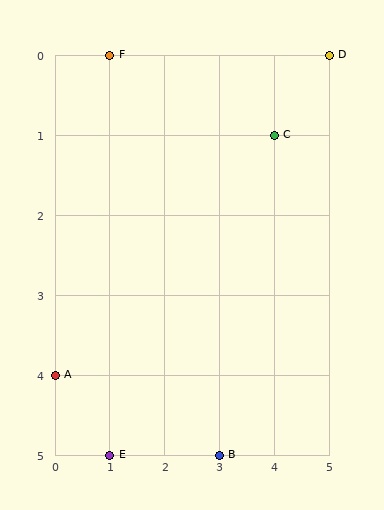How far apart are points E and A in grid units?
Points E and A are 1 column and 1 row apart (about 1.4 grid units diagonally).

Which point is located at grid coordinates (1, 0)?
Point F is at (1, 0).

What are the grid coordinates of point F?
Point F is at grid coordinates (1, 0).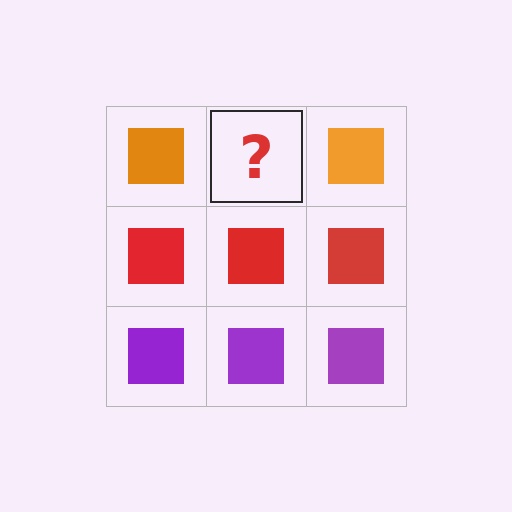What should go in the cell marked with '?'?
The missing cell should contain an orange square.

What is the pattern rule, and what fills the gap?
The rule is that each row has a consistent color. The gap should be filled with an orange square.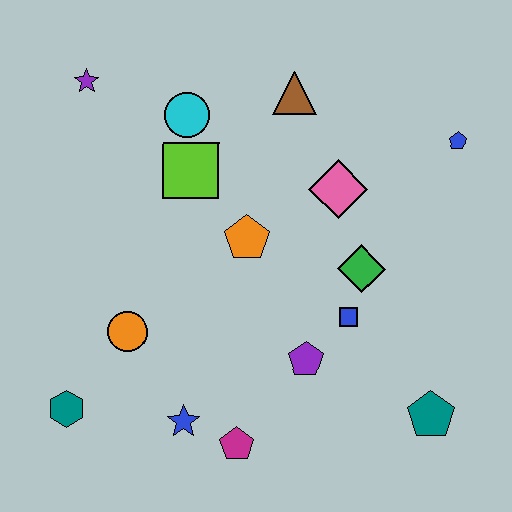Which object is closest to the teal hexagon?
The orange circle is closest to the teal hexagon.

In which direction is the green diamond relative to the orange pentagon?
The green diamond is to the right of the orange pentagon.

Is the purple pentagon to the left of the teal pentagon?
Yes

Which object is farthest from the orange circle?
The blue pentagon is farthest from the orange circle.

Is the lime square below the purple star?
Yes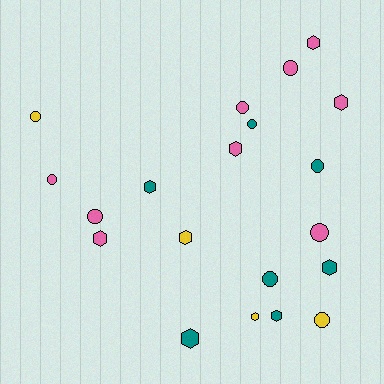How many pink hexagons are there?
There are 4 pink hexagons.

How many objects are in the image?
There are 20 objects.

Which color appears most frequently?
Pink, with 9 objects.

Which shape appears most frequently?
Circle, with 10 objects.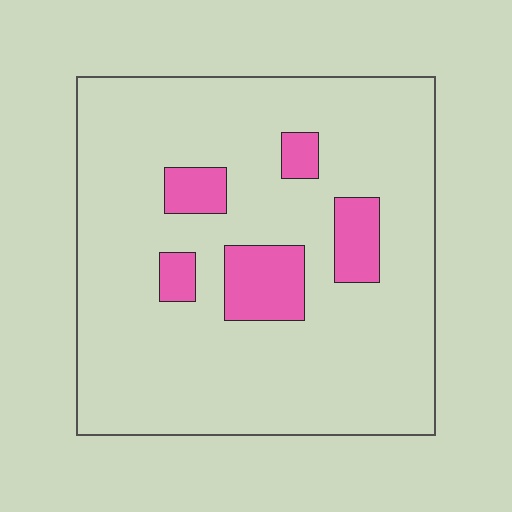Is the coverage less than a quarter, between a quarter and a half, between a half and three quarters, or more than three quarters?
Less than a quarter.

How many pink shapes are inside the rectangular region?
5.